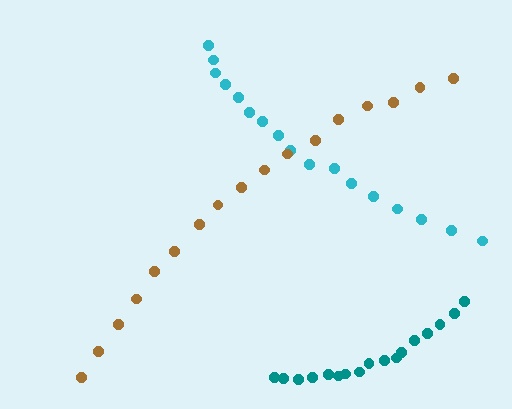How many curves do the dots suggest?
There are 3 distinct paths.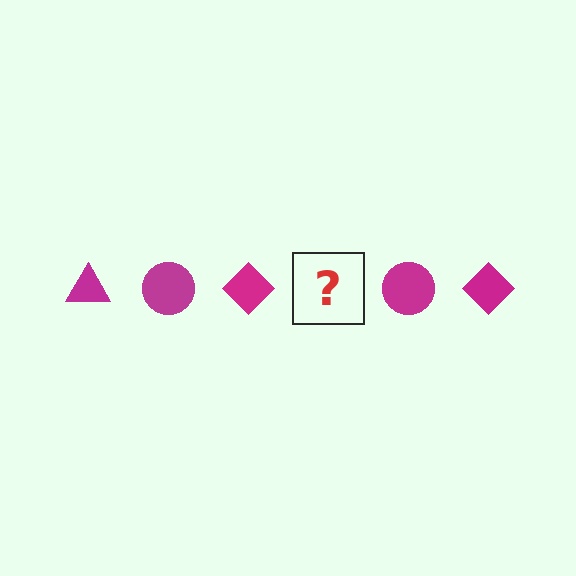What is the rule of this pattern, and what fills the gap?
The rule is that the pattern cycles through triangle, circle, diamond shapes in magenta. The gap should be filled with a magenta triangle.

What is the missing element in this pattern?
The missing element is a magenta triangle.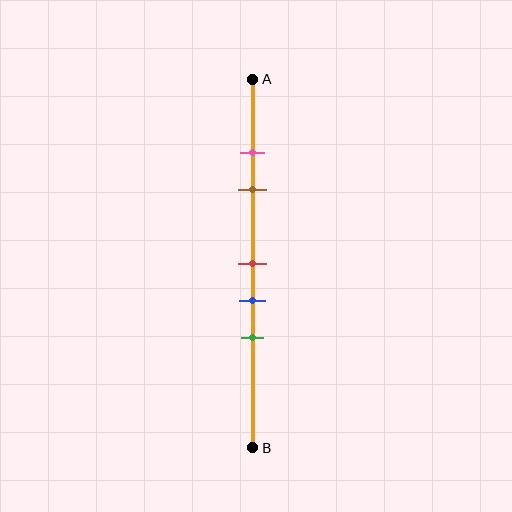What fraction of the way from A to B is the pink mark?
The pink mark is approximately 20% (0.2) of the way from A to B.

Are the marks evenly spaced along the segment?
No, the marks are not evenly spaced.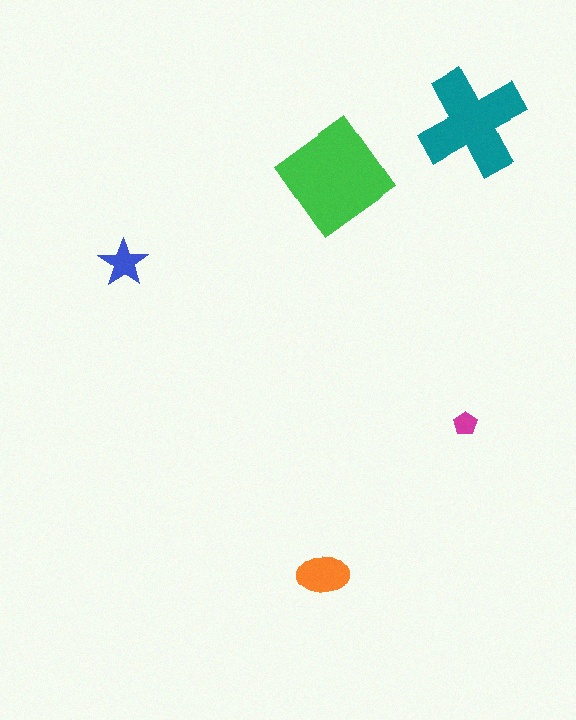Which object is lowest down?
The orange ellipse is bottommost.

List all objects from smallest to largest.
The magenta pentagon, the blue star, the orange ellipse, the teal cross, the green diamond.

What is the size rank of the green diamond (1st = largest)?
1st.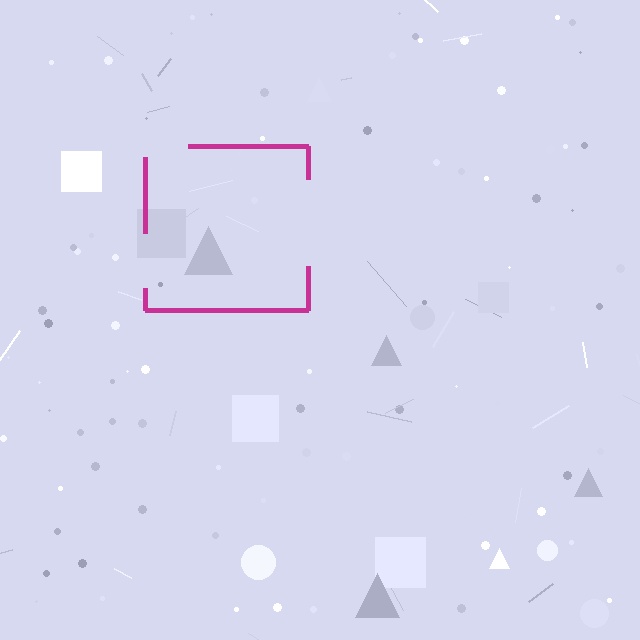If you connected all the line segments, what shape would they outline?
They would outline a square.